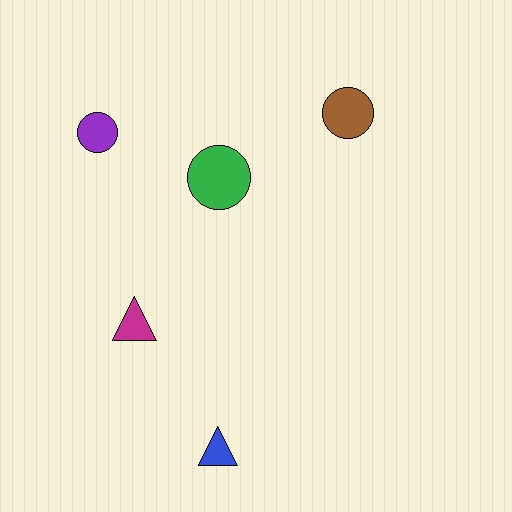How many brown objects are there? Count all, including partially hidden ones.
There is 1 brown object.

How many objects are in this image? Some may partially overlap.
There are 5 objects.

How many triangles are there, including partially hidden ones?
There are 2 triangles.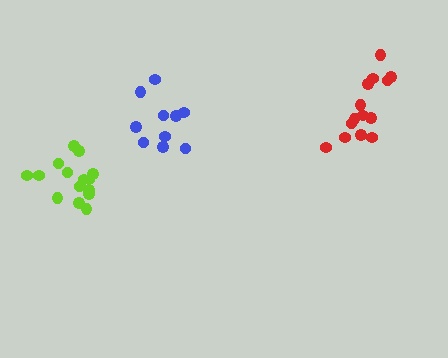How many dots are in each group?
Group 1: 10 dots, Group 2: 14 dots, Group 3: 15 dots (39 total).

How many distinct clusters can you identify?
There are 3 distinct clusters.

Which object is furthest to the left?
The lime cluster is leftmost.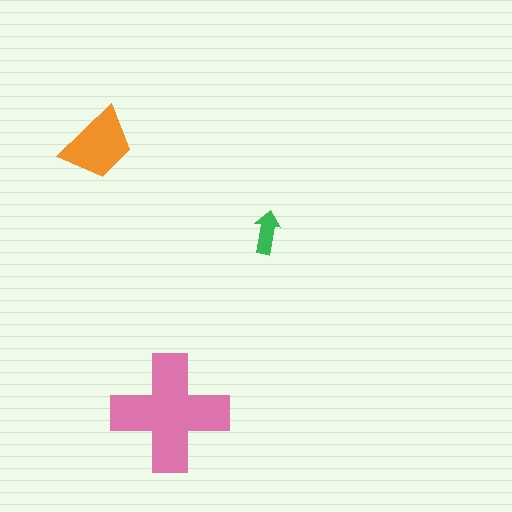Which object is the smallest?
The green arrow.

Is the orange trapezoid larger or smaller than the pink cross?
Smaller.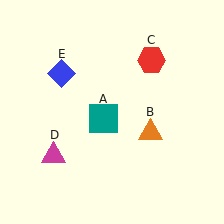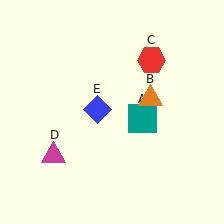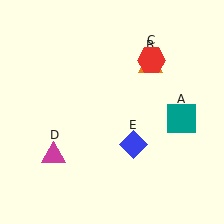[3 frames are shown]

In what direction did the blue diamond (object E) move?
The blue diamond (object E) moved down and to the right.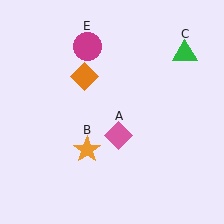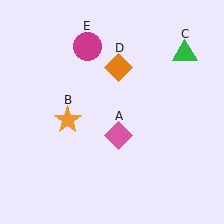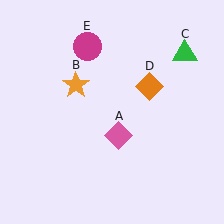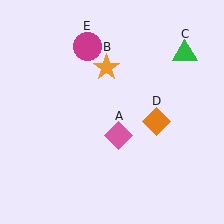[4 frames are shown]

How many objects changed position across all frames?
2 objects changed position: orange star (object B), orange diamond (object D).